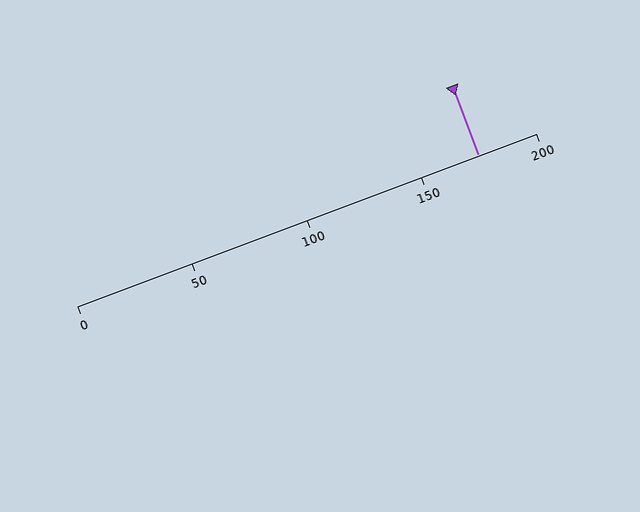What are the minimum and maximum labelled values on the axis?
The axis runs from 0 to 200.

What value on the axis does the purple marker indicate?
The marker indicates approximately 175.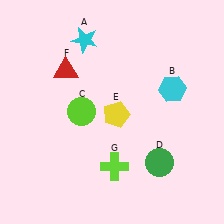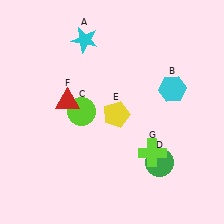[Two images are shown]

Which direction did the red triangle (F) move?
The red triangle (F) moved down.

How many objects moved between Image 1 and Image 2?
2 objects moved between the two images.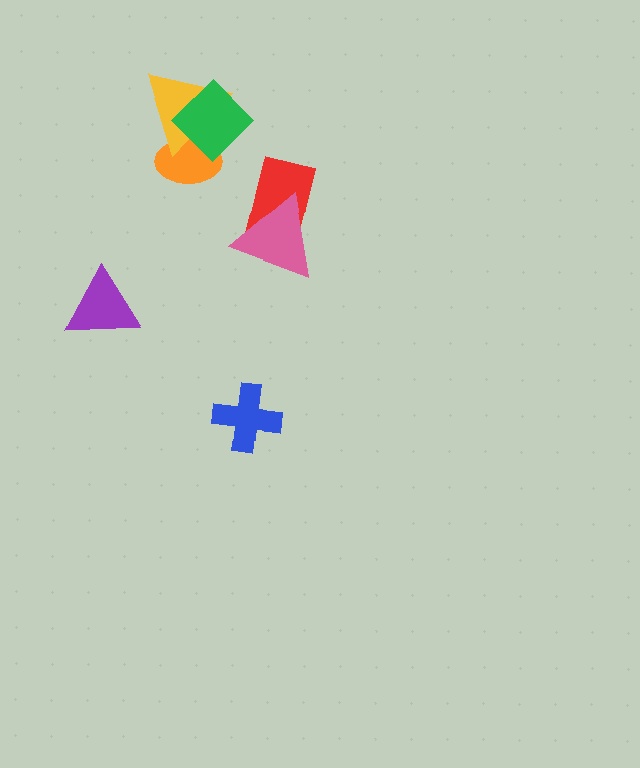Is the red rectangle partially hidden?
Yes, it is partially covered by another shape.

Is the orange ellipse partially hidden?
Yes, it is partially covered by another shape.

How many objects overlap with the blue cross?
0 objects overlap with the blue cross.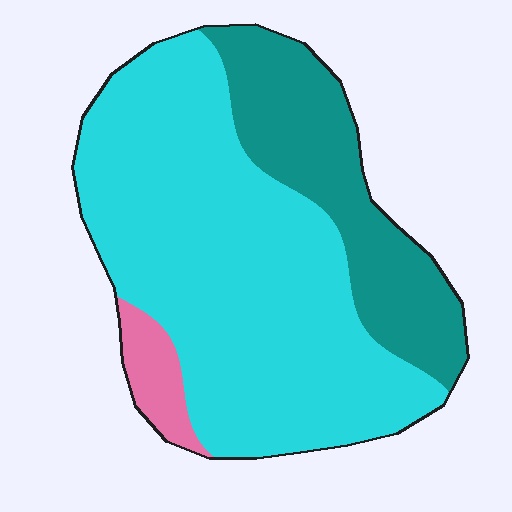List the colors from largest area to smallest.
From largest to smallest: cyan, teal, pink.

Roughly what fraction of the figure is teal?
Teal covers 27% of the figure.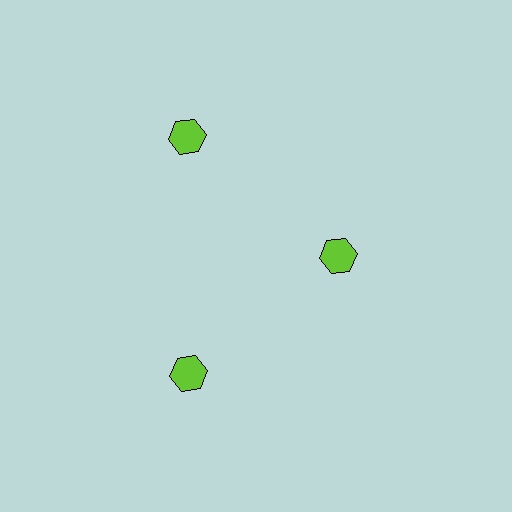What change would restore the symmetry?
The symmetry would be restored by moving it outward, back onto the ring so that all 3 hexagons sit at equal angles and equal distance from the center.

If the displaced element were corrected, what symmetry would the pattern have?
It would have 3-fold rotational symmetry — the pattern would map onto itself every 120 degrees.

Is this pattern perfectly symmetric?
No. The 3 lime hexagons are arranged in a ring, but one element near the 3 o'clock position is pulled inward toward the center, breaking the 3-fold rotational symmetry.